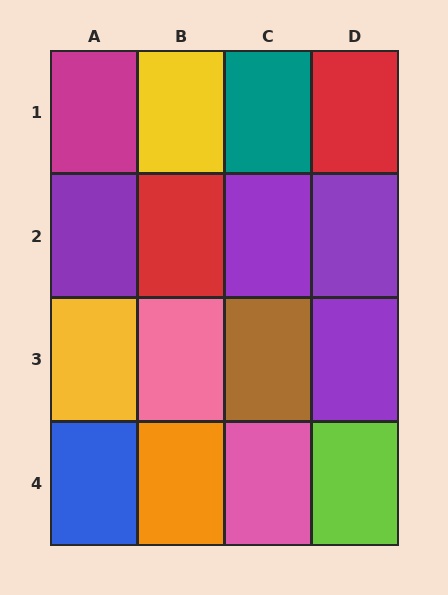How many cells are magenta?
1 cell is magenta.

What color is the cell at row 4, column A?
Blue.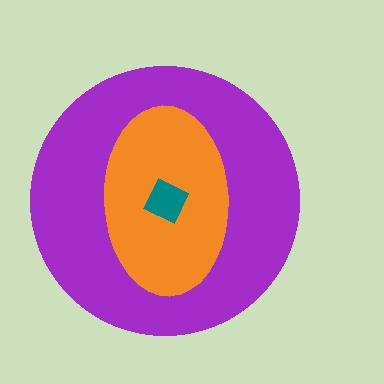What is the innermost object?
The teal diamond.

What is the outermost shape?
The purple circle.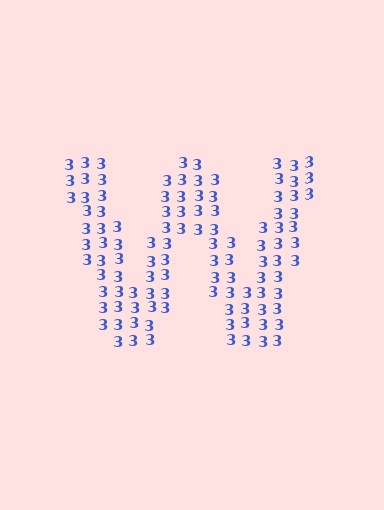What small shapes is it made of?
It is made of small digit 3's.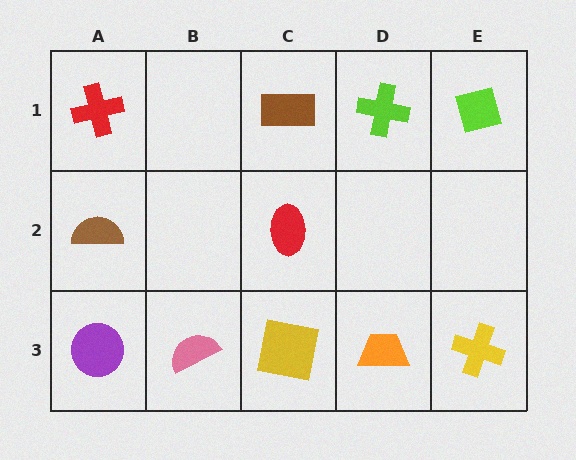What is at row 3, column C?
A yellow square.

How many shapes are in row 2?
2 shapes.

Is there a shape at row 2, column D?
No, that cell is empty.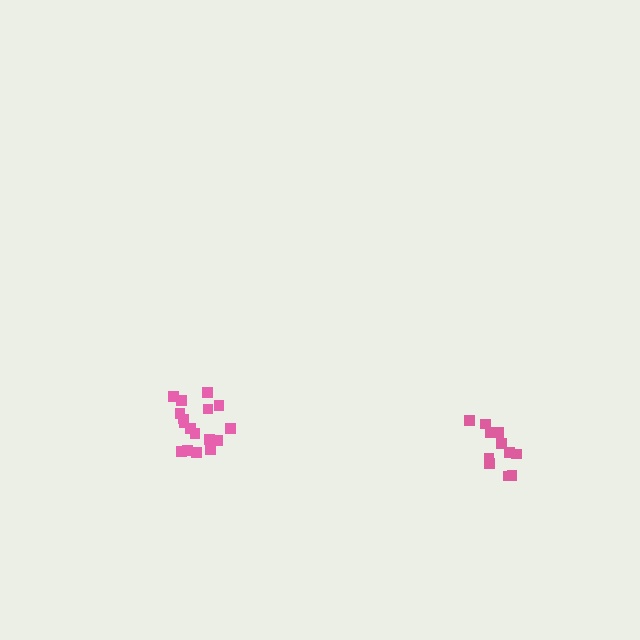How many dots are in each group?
Group 1: 17 dots, Group 2: 11 dots (28 total).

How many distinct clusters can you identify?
There are 2 distinct clusters.